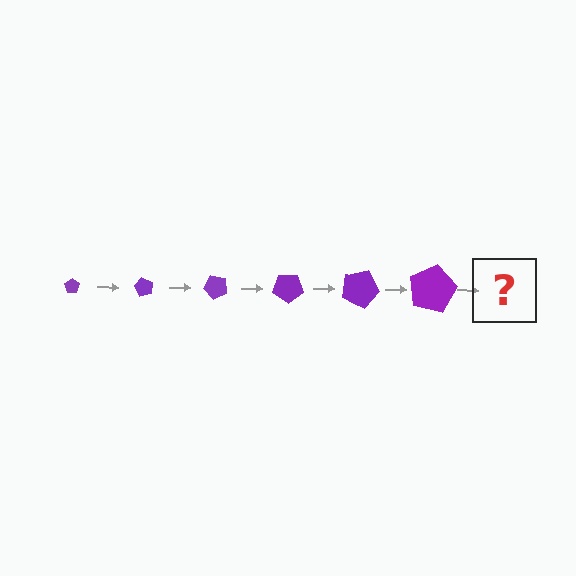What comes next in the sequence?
The next element should be a pentagon, larger than the previous one and rotated 360 degrees from the start.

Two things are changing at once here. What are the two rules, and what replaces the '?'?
The two rules are that the pentagon grows larger each step and it rotates 60 degrees each step. The '?' should be a pentagon, larger than the previous one and rotated 360 degrees from the start.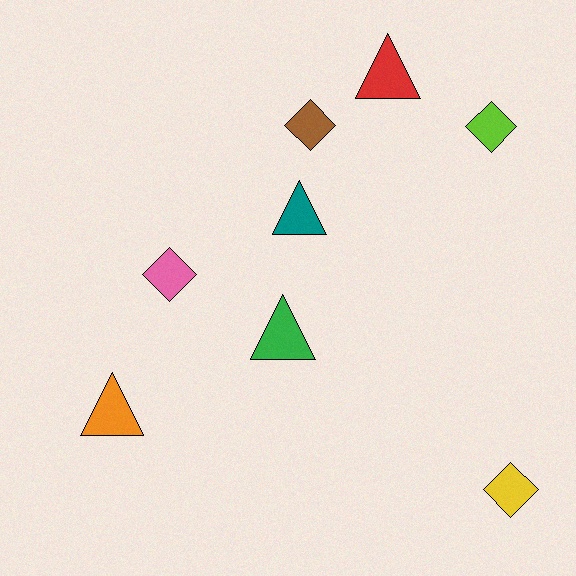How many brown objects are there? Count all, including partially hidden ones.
There is 1 brown object.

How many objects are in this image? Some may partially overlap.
There are 8 objects.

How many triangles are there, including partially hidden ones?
There are 4 triangles.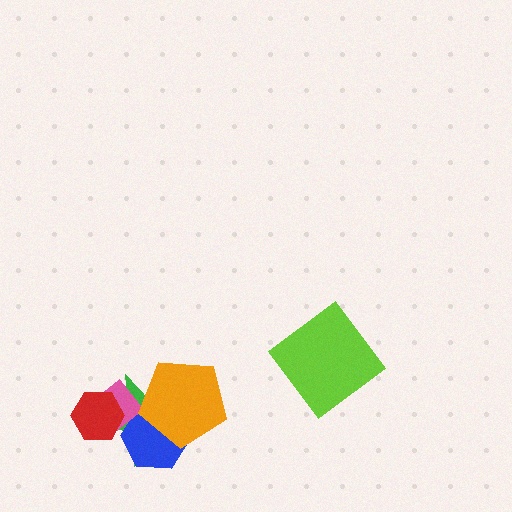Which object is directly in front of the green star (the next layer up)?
The blue hexagon is directly in front of the green star.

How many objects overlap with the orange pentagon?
2 objects overlap with the orange pentagon.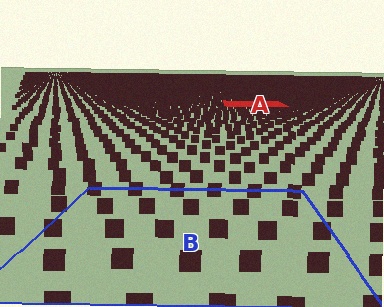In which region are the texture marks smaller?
The texture marks are smaller in region A, because it is farther away.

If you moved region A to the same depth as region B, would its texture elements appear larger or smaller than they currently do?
They would appear larger. At a closer depth, the same texture elements are projected at a bigger on-screen size.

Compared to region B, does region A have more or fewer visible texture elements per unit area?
Region A has more texture elements per unit area — they are packed more densely because it is farther away.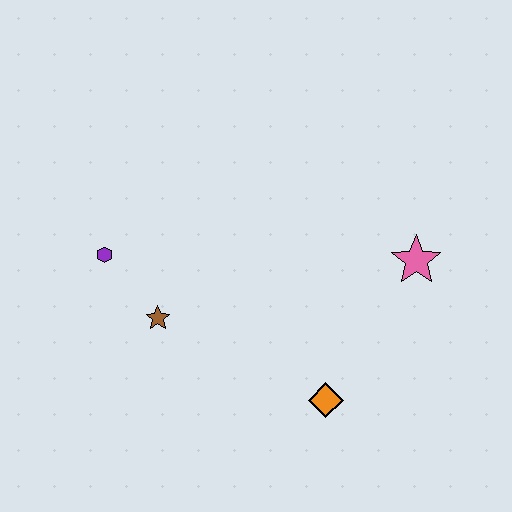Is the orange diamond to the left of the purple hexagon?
No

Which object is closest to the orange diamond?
The pink star is closest to the orange diamond.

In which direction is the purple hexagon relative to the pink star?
The purple hexagon is to the left of the pink star.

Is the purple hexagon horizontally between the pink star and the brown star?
No